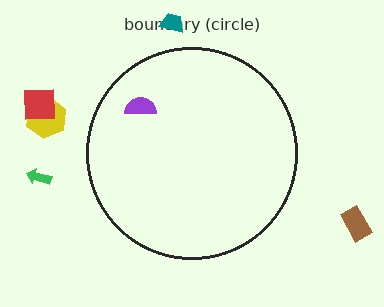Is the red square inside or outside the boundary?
Outside.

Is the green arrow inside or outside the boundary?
Outside.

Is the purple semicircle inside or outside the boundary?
Inside.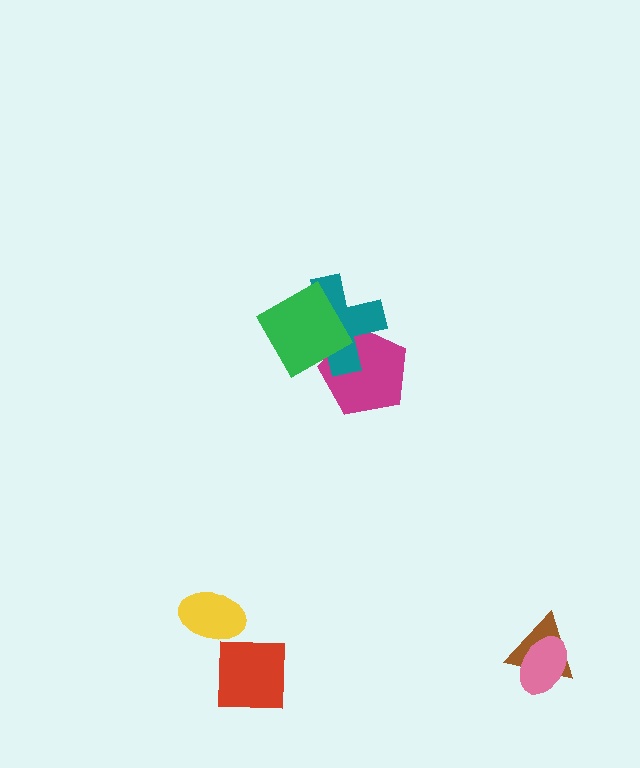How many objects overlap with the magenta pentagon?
2 objects overlap with the magenta pentagon.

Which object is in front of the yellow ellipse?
The red square is in front of the yellow ellipse.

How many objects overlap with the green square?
2 objects overlap with the green square.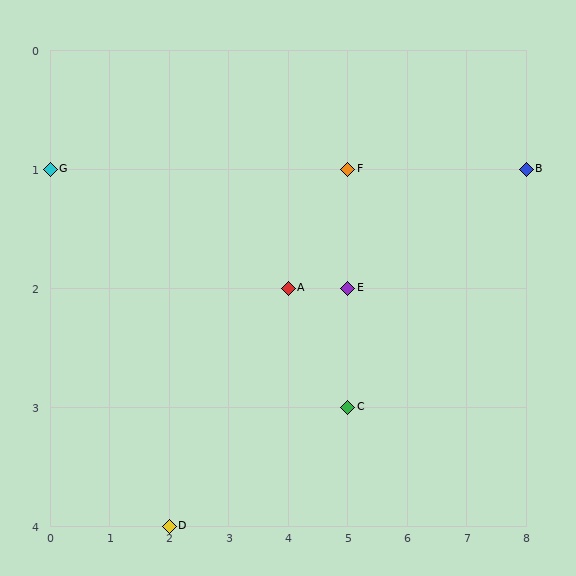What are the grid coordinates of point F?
Point F is at grid coordinates (5, 1).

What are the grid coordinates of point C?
Point C is at grid coordinates (5, 3).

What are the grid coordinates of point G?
Point G is at grid coordinates (0, 1).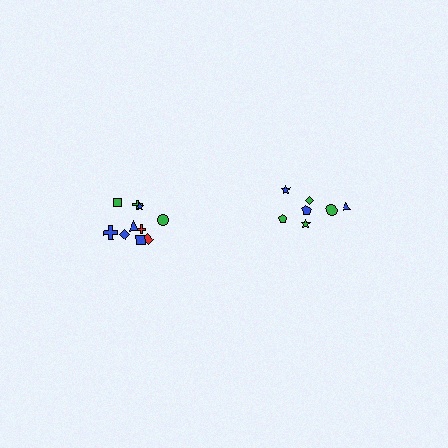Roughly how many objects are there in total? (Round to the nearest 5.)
Roughly 15 objects in total.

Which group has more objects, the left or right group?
The left group.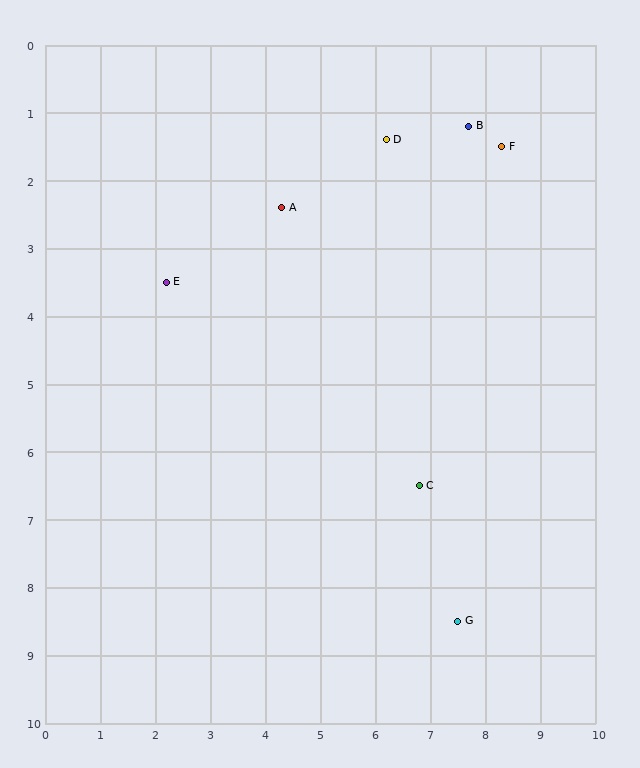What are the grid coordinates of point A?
Point A is at approximately (4.3, 2.4).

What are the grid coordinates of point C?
Point C is at approximately (6.8, 6.5).